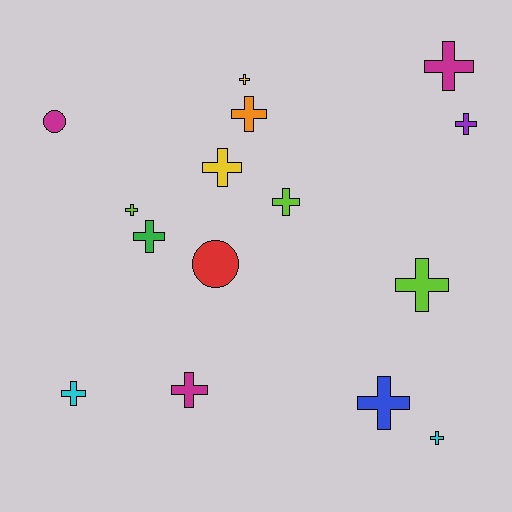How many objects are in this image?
There are 15 objects.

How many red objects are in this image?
There is 1 red object.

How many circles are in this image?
There are 2 circles.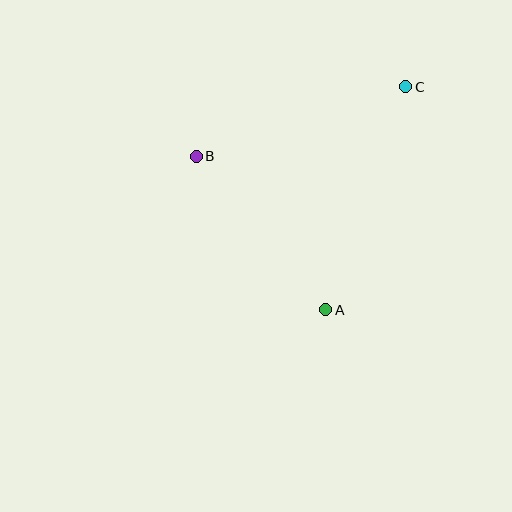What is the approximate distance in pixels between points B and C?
The distance between B and C is approximately 221 pixels.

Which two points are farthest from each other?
Points A and C are farthest from each other.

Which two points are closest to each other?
Points A and B are closest to each other.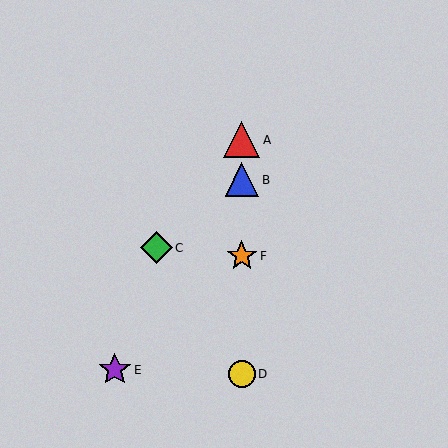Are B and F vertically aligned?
Yes, both are at x≈242.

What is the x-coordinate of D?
Object D is at x≈242.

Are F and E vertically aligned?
No, F is at x≈242 and E is at x≈115.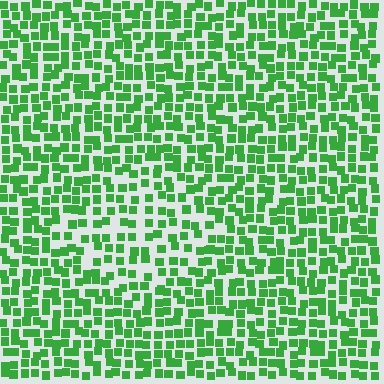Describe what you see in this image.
The image contains small green elements arranged at two different densities. A diamond-shaped region is visible where the elements are less densely packed than the surrounding area.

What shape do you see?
I see a diamond.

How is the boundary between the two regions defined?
The boundary is defined by a change in element density (approximately 1.6x ratio). All elements are the same color, size, and shape.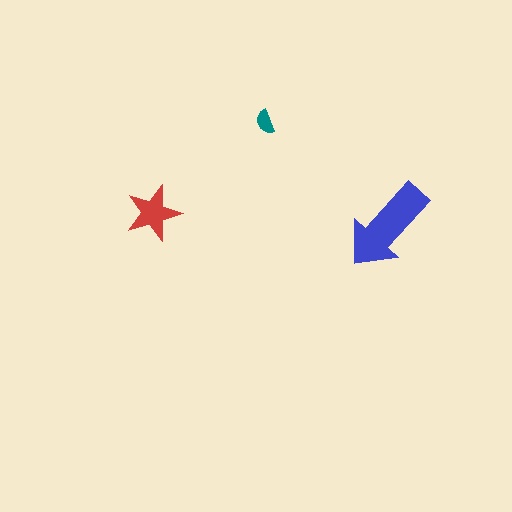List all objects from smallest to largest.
The teal semicircle, the red star, the blue arrow.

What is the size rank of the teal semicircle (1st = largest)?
3rd.